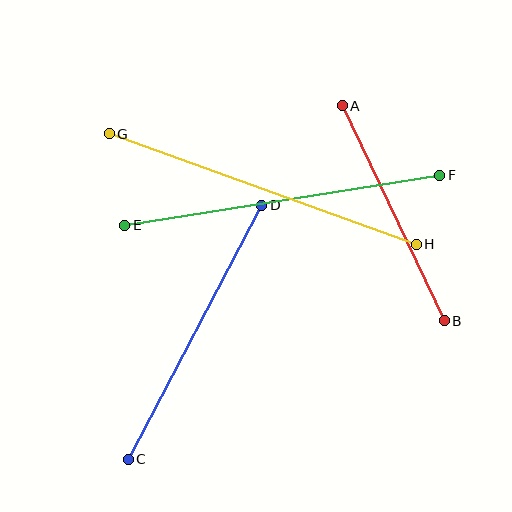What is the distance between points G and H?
The distance is approximately 326 pixels.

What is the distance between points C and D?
The distance is approximately 287 pixels.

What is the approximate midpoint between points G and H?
The midpoint is at approximately (263, 189) pixels.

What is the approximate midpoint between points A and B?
The midpoint is at approximately (393, 213) pixels.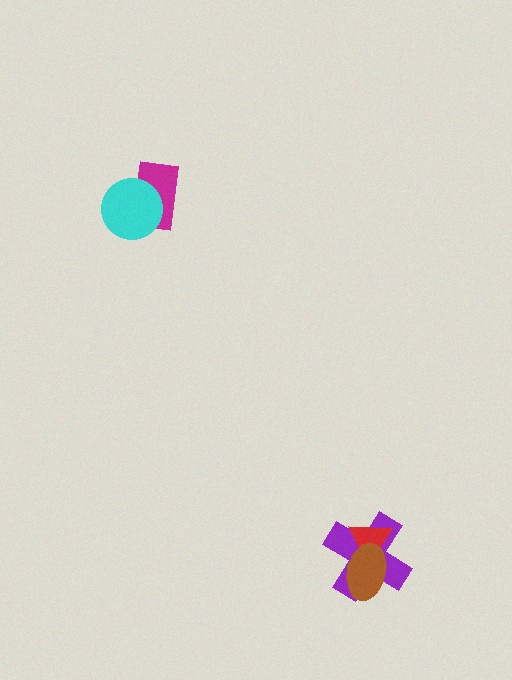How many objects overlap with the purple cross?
2 objects overlap with the purple cross.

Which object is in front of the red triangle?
The brown ellipse is in front of the red triangle.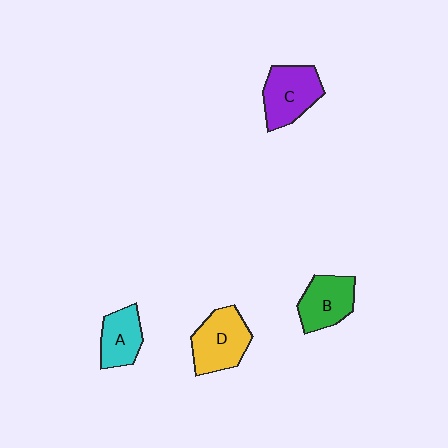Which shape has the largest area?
Shape D (yellow).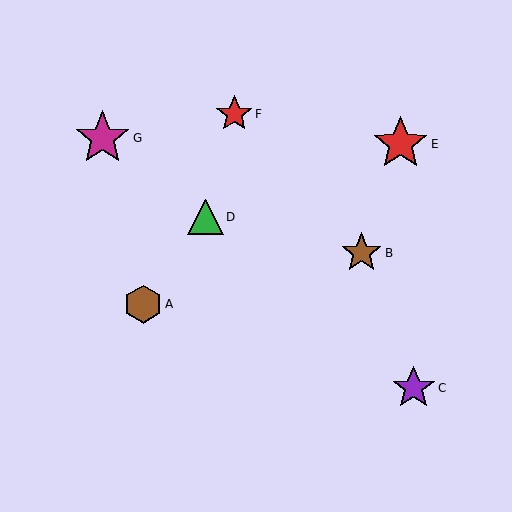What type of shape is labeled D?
Shape D is a green triangle.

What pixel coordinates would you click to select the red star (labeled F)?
Click at (234, 114) to select the red star F.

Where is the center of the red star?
The center of the red star is at (400, 144).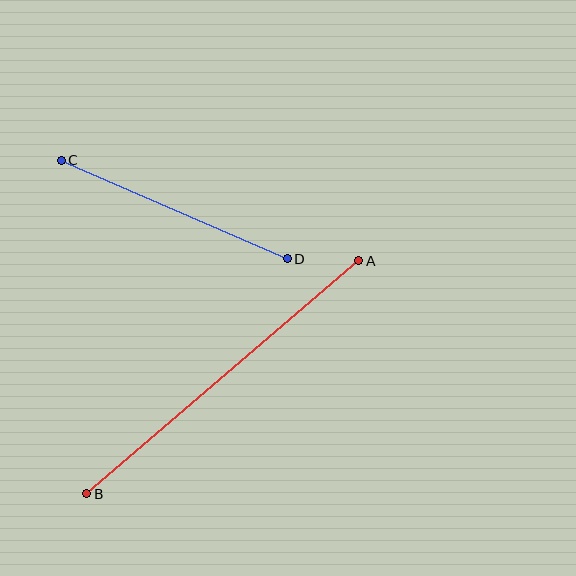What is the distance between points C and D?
The distance is approximately 246 pixels.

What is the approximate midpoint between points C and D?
The midpoint is at approximately (174, 210) pixels.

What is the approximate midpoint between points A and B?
The midpoint is at approximately (223, 377) pixels.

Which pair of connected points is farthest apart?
Points A and B are farthest apart.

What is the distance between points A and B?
The distance is approximately 358 pixels.